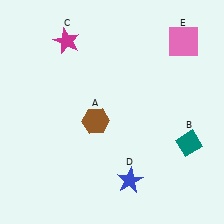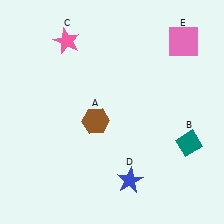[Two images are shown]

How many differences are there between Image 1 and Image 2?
There is 1 difference between the two images.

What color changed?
The star (C) changed from magenta in Image 1 to pink in Image 2.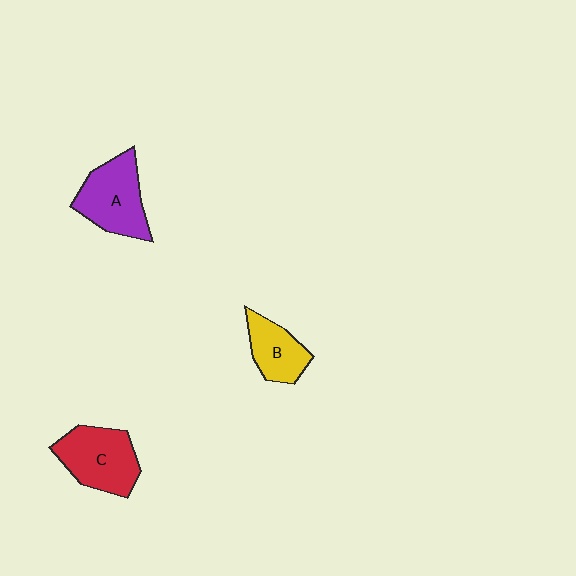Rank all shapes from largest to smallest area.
From largest to smallest: C (red), A (purple), B (yellow).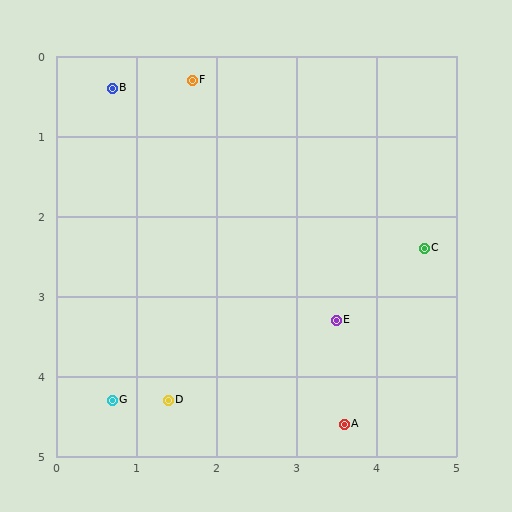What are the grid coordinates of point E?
Point E is at approximately (3.5, 3.3).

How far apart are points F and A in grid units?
Points F and A are about 4.7 grid units apart.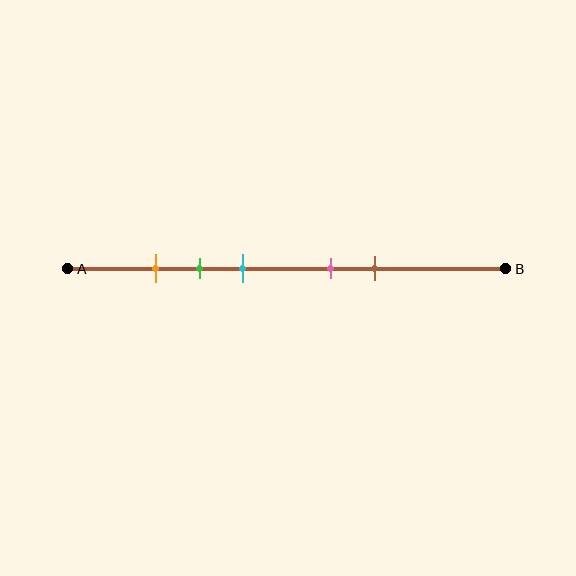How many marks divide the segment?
There are 5 marks dividing the segment.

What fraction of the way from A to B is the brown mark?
The brown mark is approximately 70% (0.7) of the way from A to B.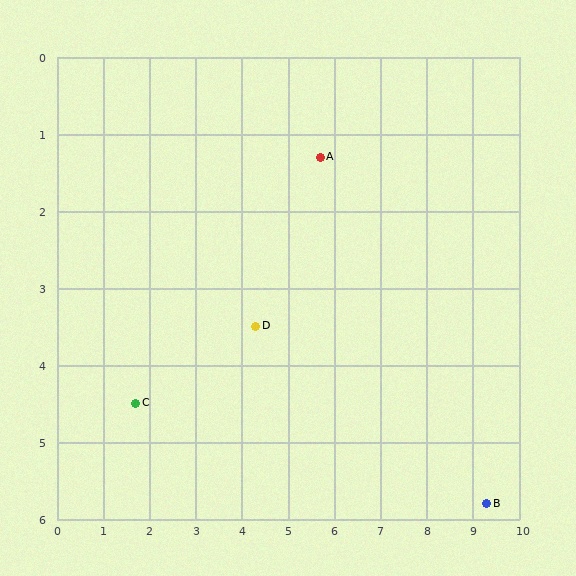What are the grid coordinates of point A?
Point A is at approximately (5.7, 1.3).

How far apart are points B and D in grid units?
Points B and D are about 5.5 grid units apart.